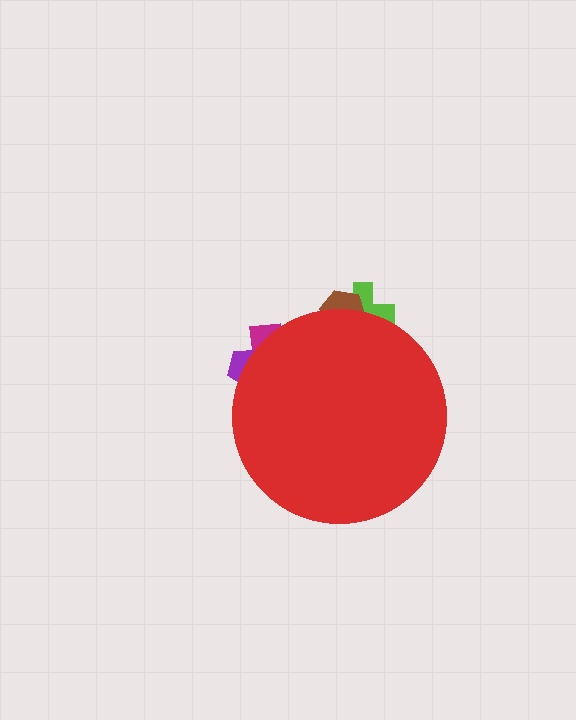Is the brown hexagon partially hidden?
Yes, the brown hexagon is partially hidden behind the red circle.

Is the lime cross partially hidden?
Yes, the lime cross is partially hidden behind the red circle.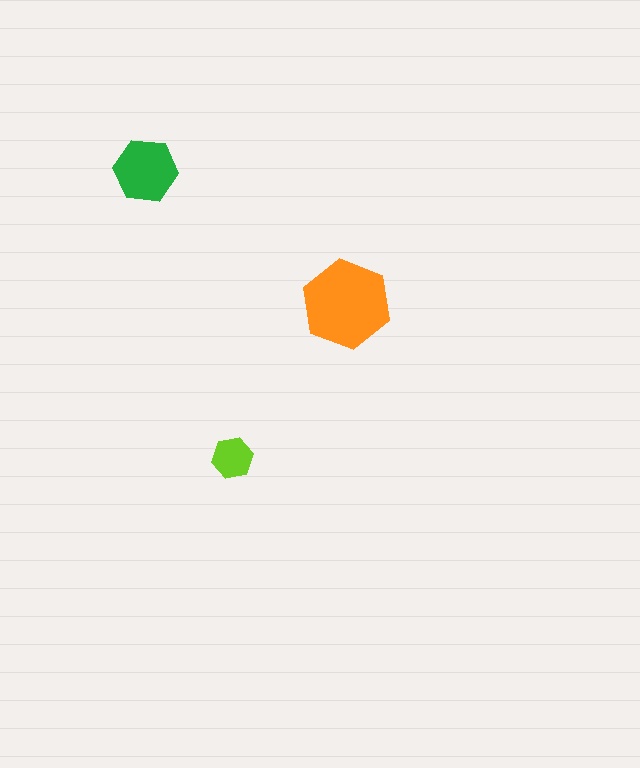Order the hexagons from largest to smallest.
the orange one, the green one, the lime one.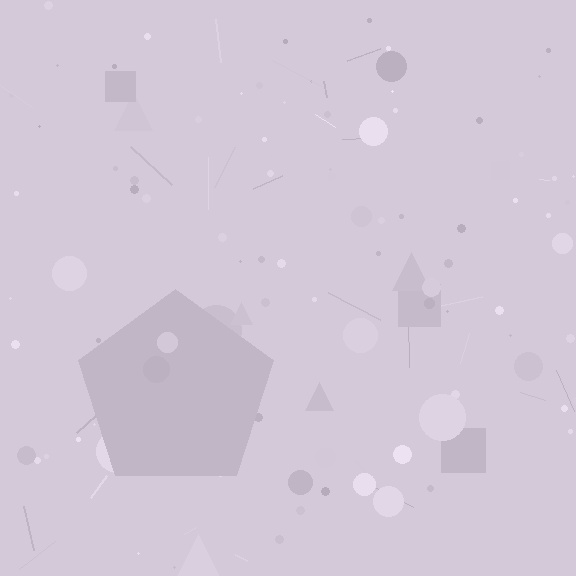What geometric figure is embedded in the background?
A pentagon is embedded in the background.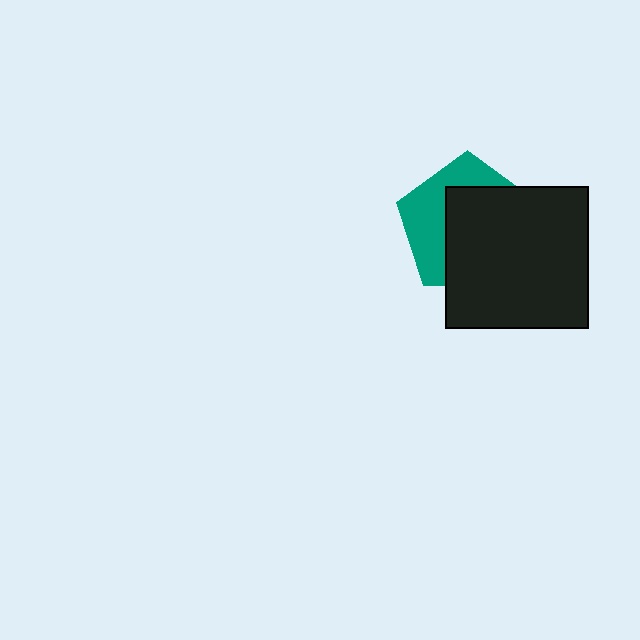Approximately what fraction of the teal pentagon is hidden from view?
Roughly 60% of the teal pentagon is hidden behind the black square.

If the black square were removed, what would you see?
You would see the complete teal pentagon.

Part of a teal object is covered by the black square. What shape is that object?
It is a pentagon.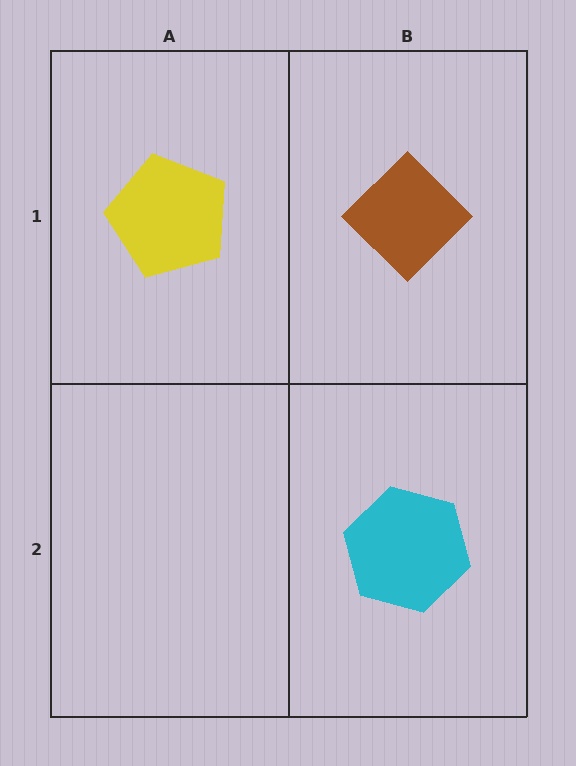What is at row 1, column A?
A yellow pentagon.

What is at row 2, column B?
A cyan hexagon.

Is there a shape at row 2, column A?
No, that cell is empty.